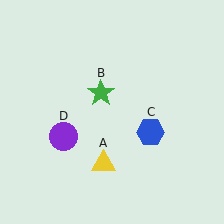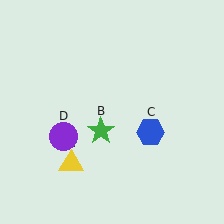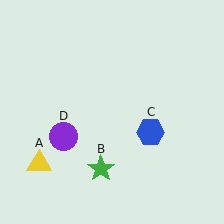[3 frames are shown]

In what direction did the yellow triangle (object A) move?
The yellow triangle (object A) moved left.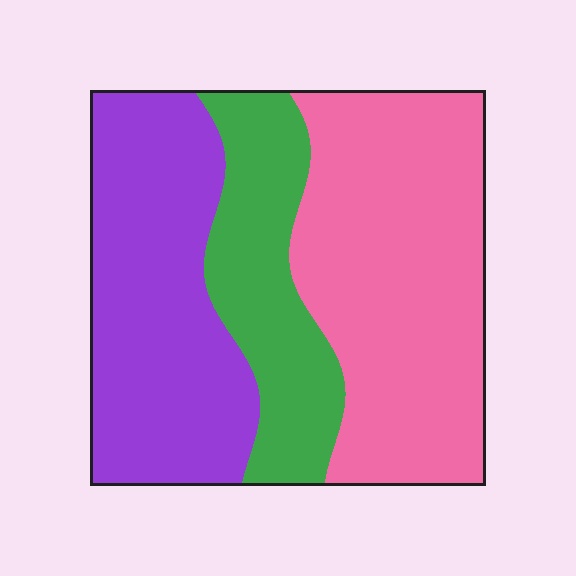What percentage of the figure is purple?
Purple takes up between a third and a half of the figure.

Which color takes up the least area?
Green, at roughly 20%.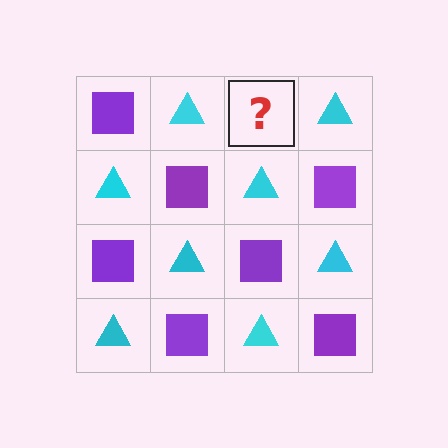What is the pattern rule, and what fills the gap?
The rule is that it alternates purple square and cyan triangle in a checkerboard pattern. The gap should be filled with a purple square.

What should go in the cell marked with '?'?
The missing cell should contain a purple square.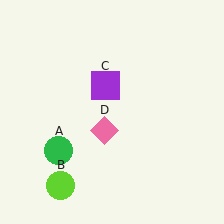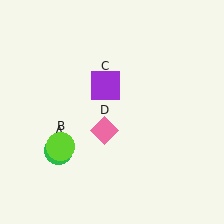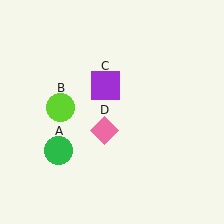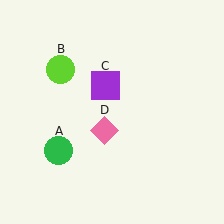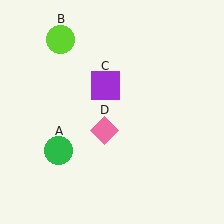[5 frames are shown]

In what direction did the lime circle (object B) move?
The lime circle (object B) moved up.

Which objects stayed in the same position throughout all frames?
Green circle (object A) and purple square (object C) and pink diamond (object D) remained stationary.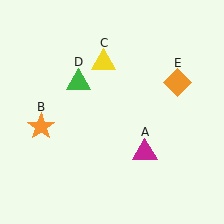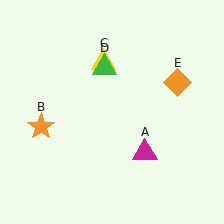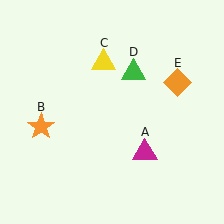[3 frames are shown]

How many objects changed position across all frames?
1 object changed position: green triangle (object D).